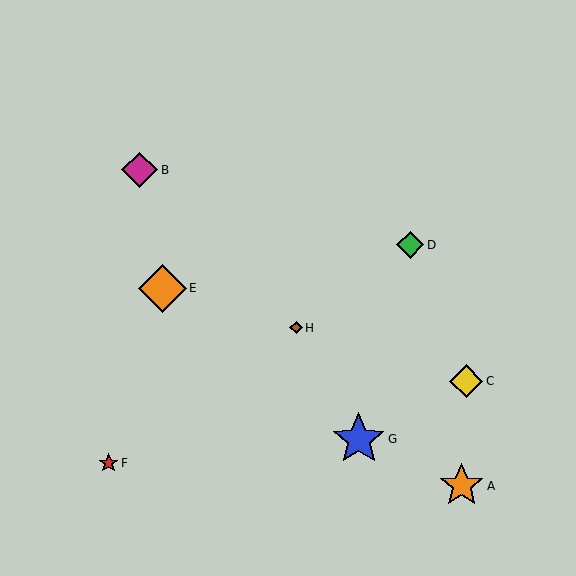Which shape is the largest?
The blue star (labeled G) is the largest.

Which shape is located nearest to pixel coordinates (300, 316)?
The brown diamond (labeled H) at (296, 328) is nearest to that location.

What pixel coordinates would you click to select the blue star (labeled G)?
Click at (359, 439) to select the blue star G.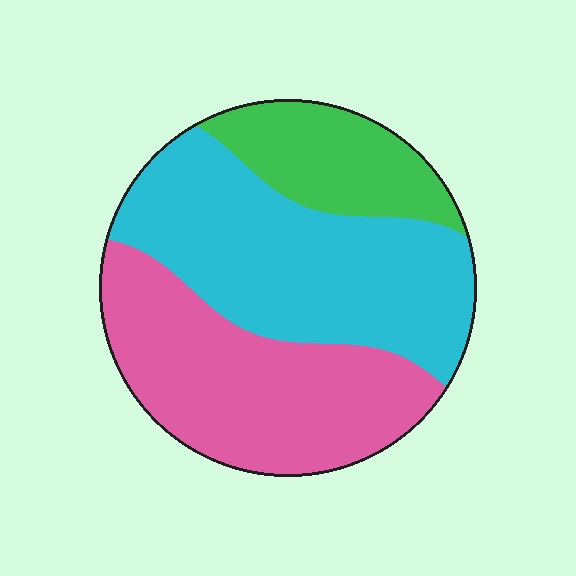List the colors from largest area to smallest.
From largest to smallest: cyan, pink, green.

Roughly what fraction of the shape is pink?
Pink covers roughly 40% of the shape.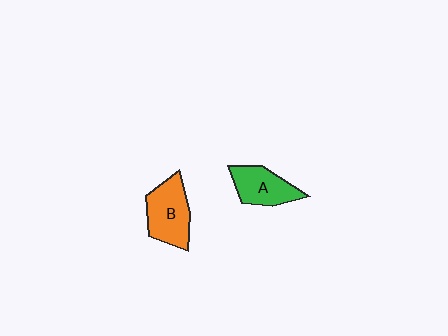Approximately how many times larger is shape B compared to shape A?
Approximately 1.2 times.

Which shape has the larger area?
Shape B (orange).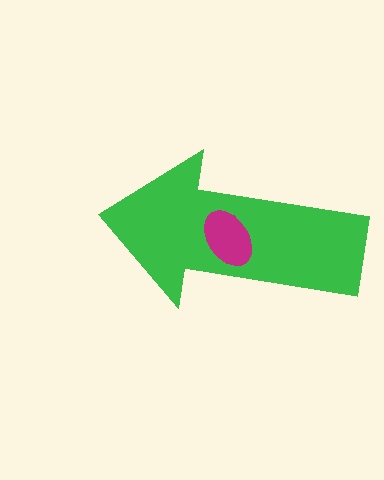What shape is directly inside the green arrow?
The magenta ellipse.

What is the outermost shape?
The green arrow.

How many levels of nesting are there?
2.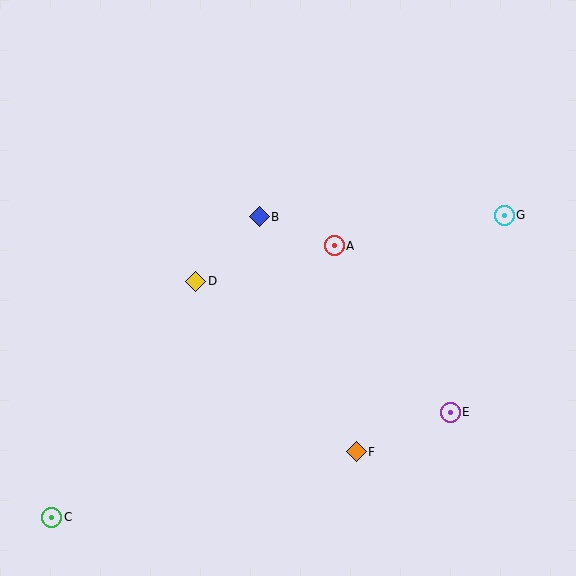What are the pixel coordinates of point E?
Point E is at (450, 412).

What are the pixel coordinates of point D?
Point D is at (196, 281).